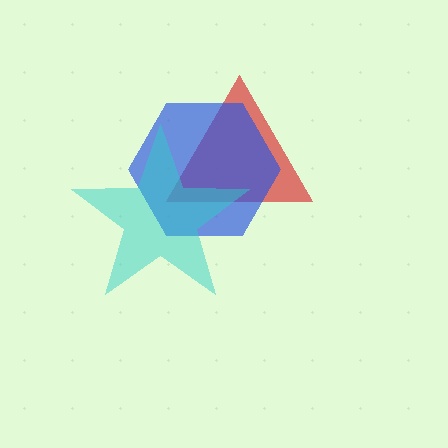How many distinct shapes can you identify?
There are 3 distinct shapes: a red triangle, a blue hexagon, a cyan star.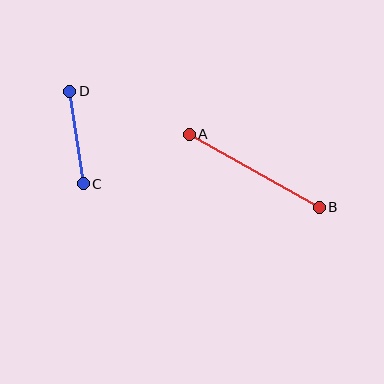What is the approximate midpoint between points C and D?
The midpoint is at approximately (77, 138) pixels.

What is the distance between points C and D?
The distance is approximately 94 pixels.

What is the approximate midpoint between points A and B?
The midpoint is at approximately (254, 171) pixels.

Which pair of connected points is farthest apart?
Points A and B are farthest apart.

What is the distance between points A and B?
The distance is approximately 149 pixels.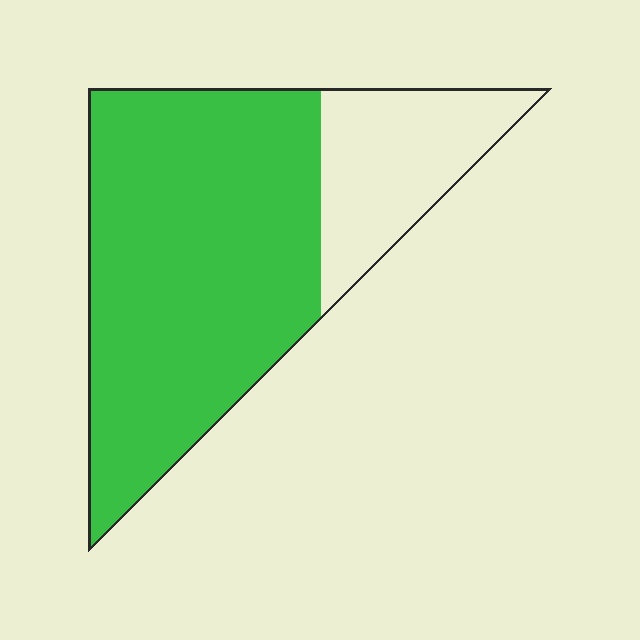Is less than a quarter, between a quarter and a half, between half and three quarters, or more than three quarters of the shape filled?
More than three quarters.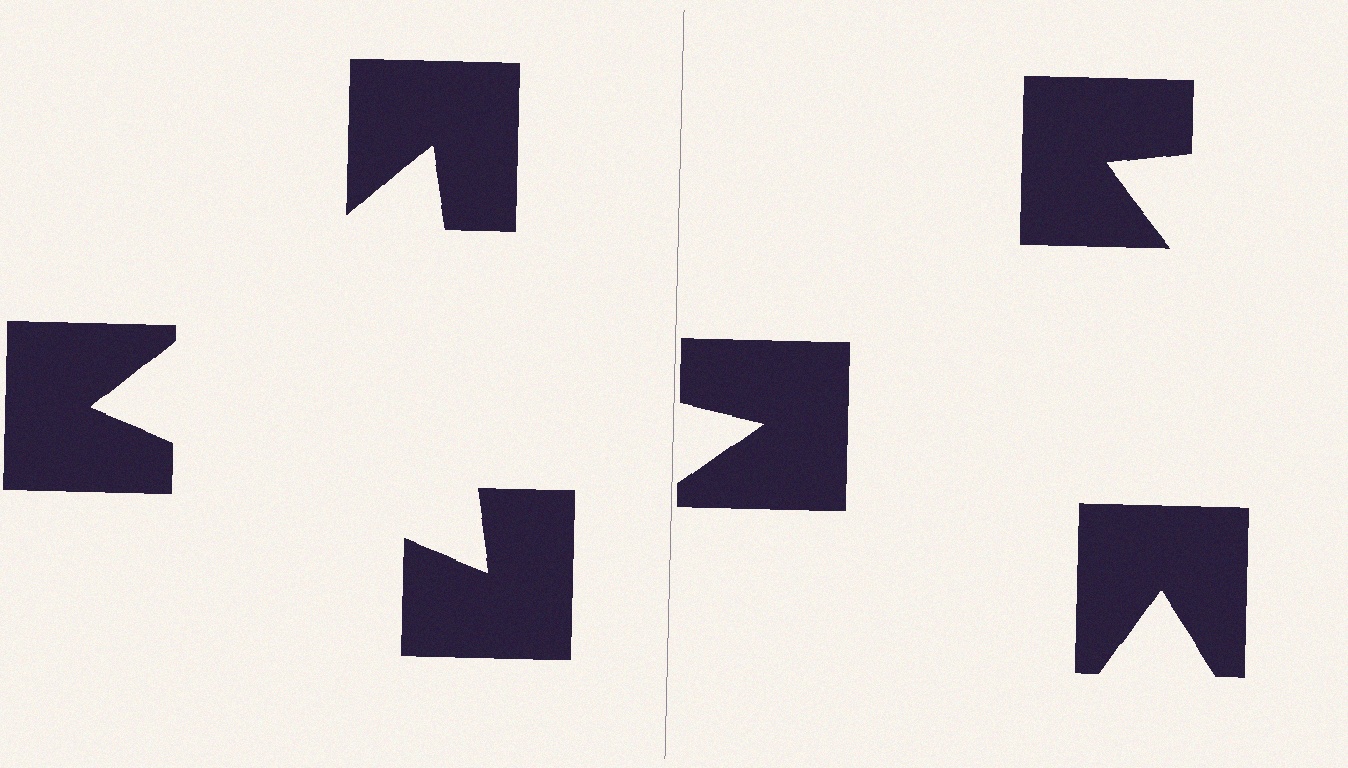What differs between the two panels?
The notched squares are positioned identically on both sides; only the wedge orientations differ. On the left they align to a triangle; on the right they are misaligned.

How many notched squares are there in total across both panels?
6 — 3 on each side.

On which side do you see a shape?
An illusory triangle appears on the left side. On the right side the wedge cuts are rotated, so no coherent shape forms.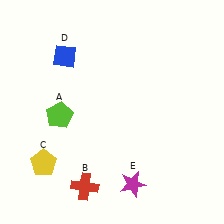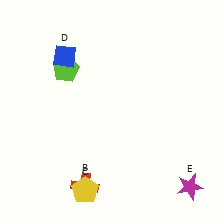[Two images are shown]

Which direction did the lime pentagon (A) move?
The lime pentagon (A) moved up.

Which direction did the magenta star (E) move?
The magenta star (E) moved right.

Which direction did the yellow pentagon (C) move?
The yellow pentagon (C) moved right.